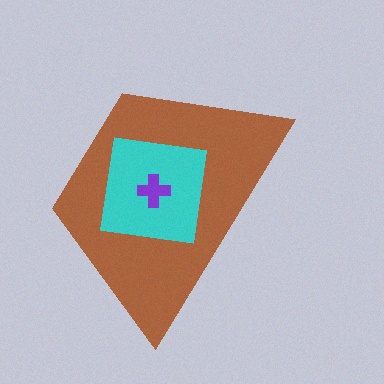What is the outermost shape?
The brown trapezoid.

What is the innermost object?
The purple cross.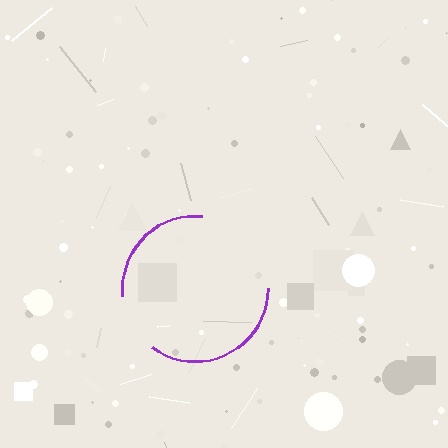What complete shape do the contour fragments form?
The contour fragments form a circle.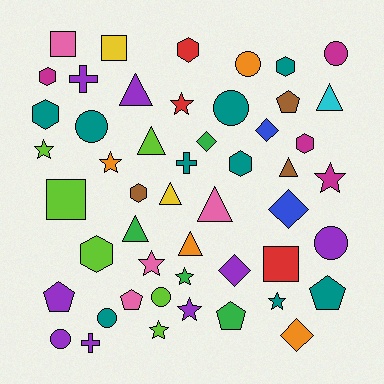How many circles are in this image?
There are 8 circles.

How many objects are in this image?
There are 50 objects.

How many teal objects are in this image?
There are 9 teal objects.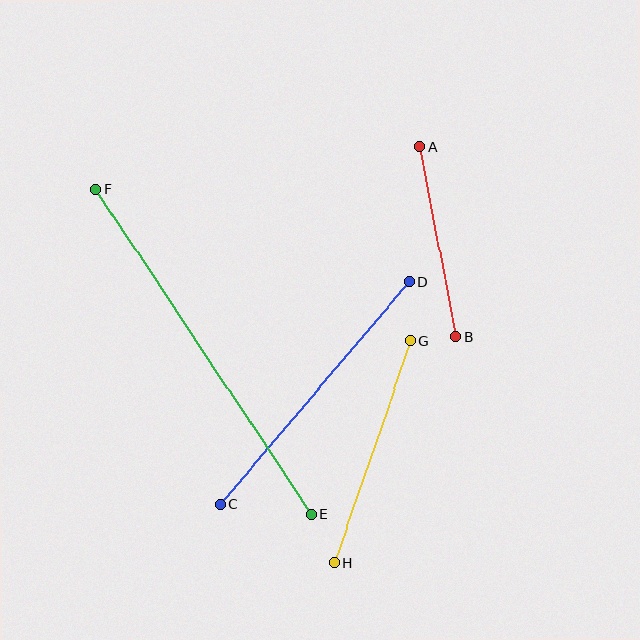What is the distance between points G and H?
The distance is approximately 234 pixels.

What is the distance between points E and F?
The distance is approximately 391 pixels.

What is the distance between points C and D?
The distance is approximately 291 pixels.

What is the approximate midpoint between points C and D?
The midpoint is at approximately (315, 393) pixels.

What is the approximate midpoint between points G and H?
The midpoint is at approximately (372, 452) pixels.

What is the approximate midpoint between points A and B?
The midpoint is at approximately (438, 242) pixels.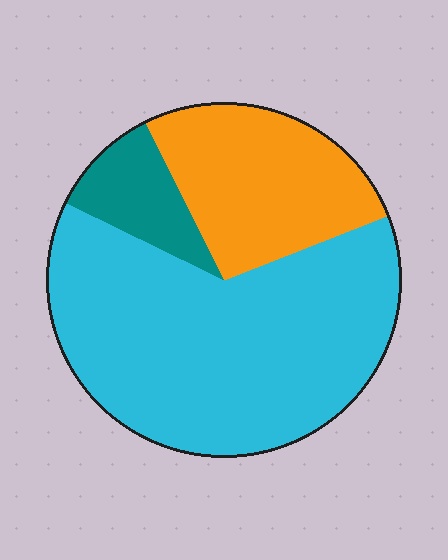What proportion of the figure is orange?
Orange covers about 25% of the figure.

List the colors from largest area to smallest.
From largest to smallest: cyan, orange, teal.